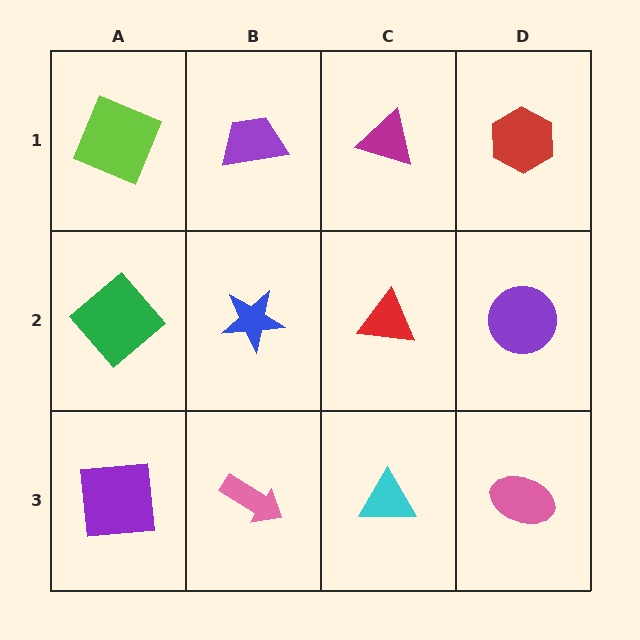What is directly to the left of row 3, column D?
A cyan triangle.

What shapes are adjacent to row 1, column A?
A green diamond (row 2, column A), a purple trapezoid (row 1, column B).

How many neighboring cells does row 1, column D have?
2.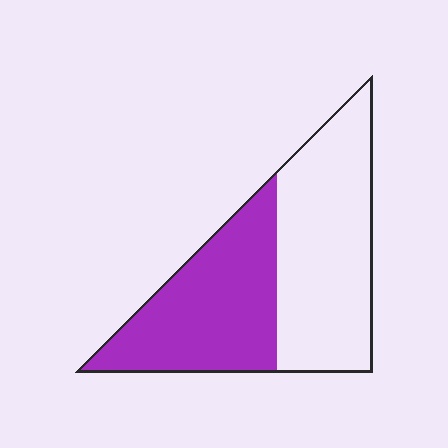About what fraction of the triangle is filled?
About one half (1/2).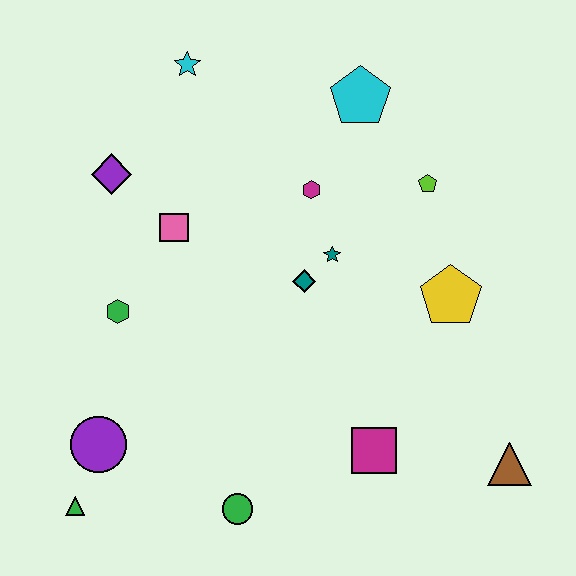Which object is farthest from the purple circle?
The cyan pentagon is farthest from the purple circle.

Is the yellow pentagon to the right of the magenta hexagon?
Yes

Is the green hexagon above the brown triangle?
Yes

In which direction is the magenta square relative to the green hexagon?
The magenta square is to the right of the green hexagon.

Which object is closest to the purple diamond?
The pink square is closest to the purple diamond.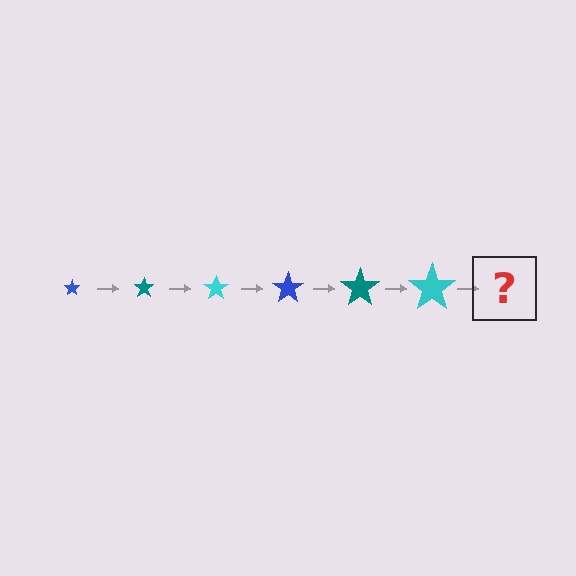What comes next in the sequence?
The next element should be a blue star, larger than the previous one.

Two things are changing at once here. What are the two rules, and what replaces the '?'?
The two rules are that the star grows larger each step and the color cycles through blue, teal, and cyan. The '?' should be a blue star, larger than the previous one.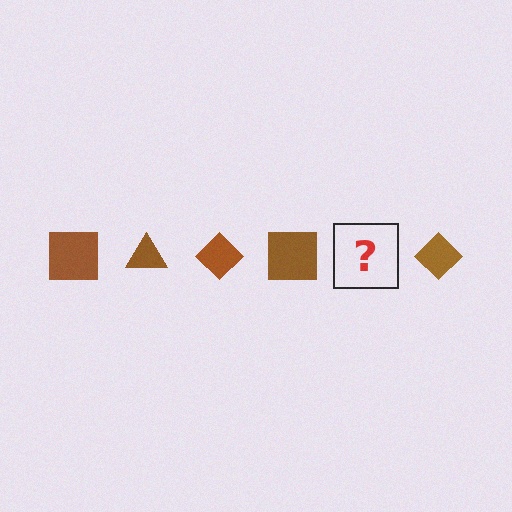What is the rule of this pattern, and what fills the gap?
The rule is that the pattern cycles through square, triangle, diamond shapes in brown. The gap should be filled with a brown triangle.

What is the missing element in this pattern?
The missing element is a brown triangle.